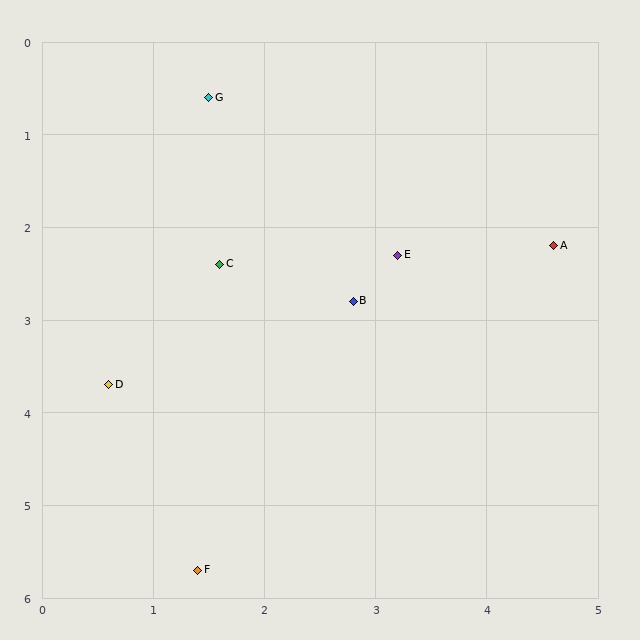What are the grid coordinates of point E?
Point E is at approximately (3.2, 2.3).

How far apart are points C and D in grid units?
Points C and D are about 1.6 grid units apart.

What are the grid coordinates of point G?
Point G is at approximately (1.5, 0.6).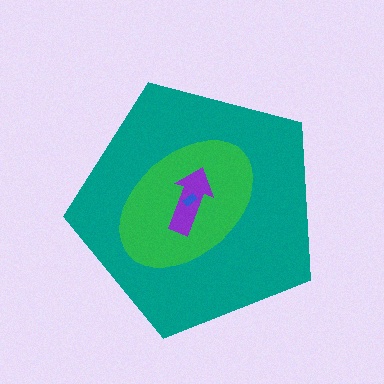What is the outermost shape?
The teal pentagon.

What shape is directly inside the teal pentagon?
The green ellipse.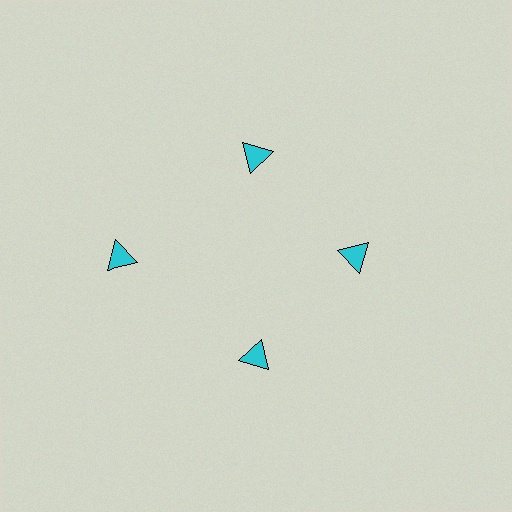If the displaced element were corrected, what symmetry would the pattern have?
It would have 4-fold rotational symmetry — the pattern would map onto itself every 90 degrees.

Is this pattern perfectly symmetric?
No. The 4 cyan triangles are arranged in a ring, but one element near the 9 o'clock position is pushed outward from the center, breaking the 4-fold rotational symmetry.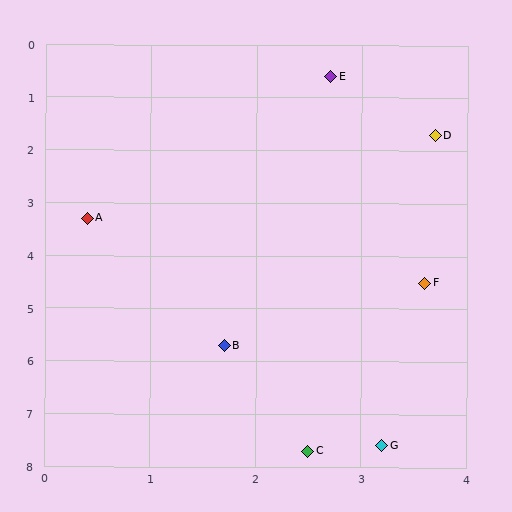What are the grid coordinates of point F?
Point F is at approximately (3.6, 4.5).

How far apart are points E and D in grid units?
Points E and D are about 1.5 grid units apart.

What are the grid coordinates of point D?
Point D is at approximately (3.7, 1.7).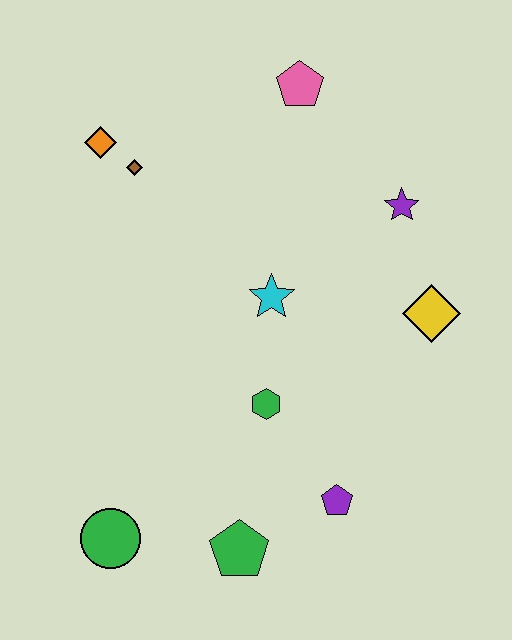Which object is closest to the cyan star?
The green hexagon is closest to the cyan star.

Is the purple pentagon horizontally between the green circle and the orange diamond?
No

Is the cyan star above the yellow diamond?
Yes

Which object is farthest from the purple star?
The green circle is farthest from the purple star.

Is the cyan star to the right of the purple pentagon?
No